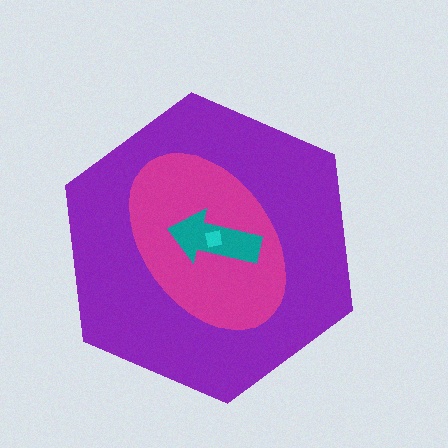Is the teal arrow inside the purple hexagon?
Yes.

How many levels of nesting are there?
4.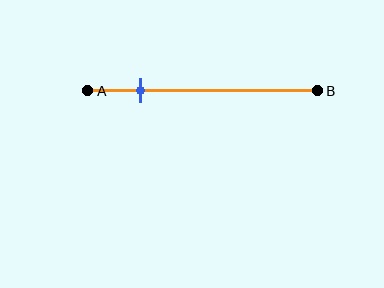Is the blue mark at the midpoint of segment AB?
No, the mark is at about 25% from A, not at the 50% midpoint.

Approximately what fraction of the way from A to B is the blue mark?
The blue mark is approximately 25% of the way from A to B.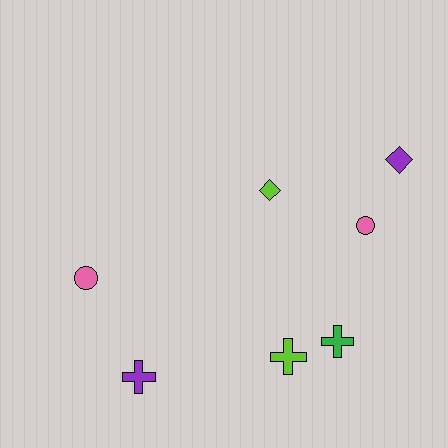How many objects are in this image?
There are 7 objects.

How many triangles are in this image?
There are no triangles.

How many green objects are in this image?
There is 1 green object.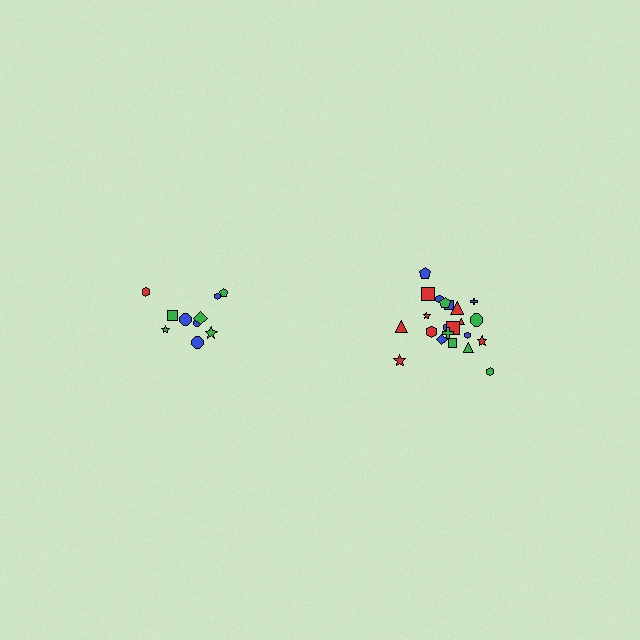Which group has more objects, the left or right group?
The right group.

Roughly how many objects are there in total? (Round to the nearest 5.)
Roughly 30 objects in total.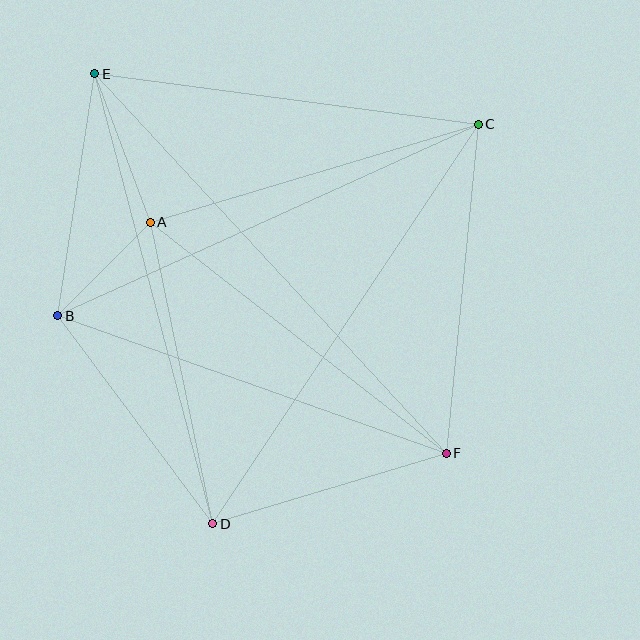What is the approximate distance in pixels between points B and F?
The distance between B and F is approximately 412 pixels.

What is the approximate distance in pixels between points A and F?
The distance between A and F is approximately 375 pixels.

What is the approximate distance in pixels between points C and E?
The distance between C and E is approximately 387 pixels.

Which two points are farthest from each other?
Points E and F are farthest from each other.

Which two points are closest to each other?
Points A and B are closest to each other.